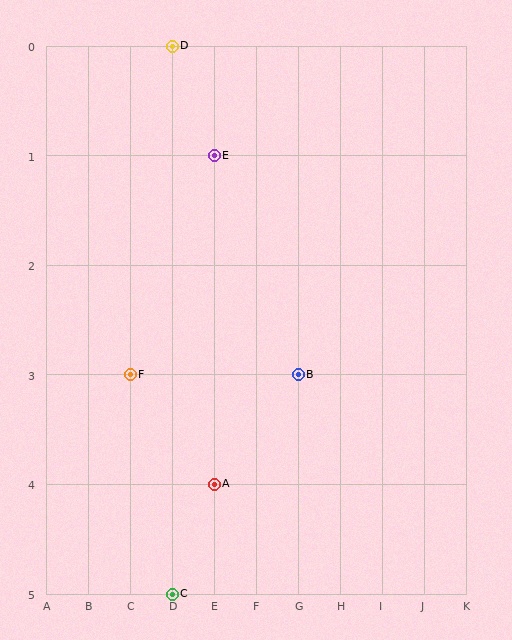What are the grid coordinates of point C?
Point C is at grid coordinates (D, 5).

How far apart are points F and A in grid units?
Points F and A are 2 columns and 1 row apart (about 2.2 grid units diagonally).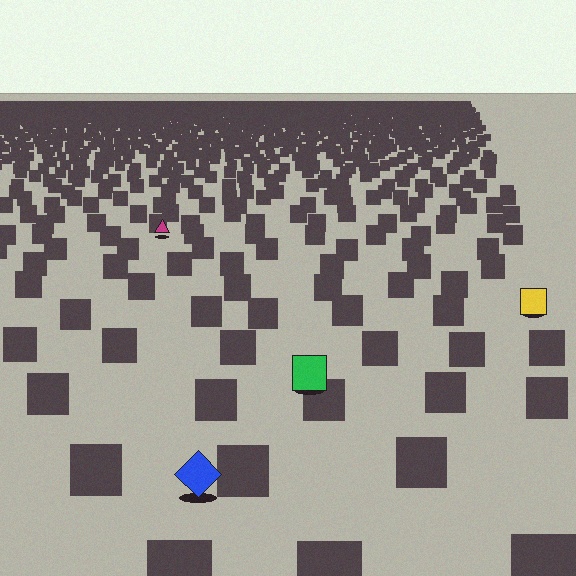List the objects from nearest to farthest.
From nearest to farthest: the blue diamond, the green square, the yellow square, the magenta triangle.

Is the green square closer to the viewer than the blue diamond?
No. The blue diamond is closer — you can tell from the texture gradient: the ground texture is coarser near it.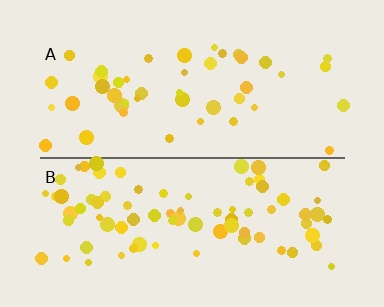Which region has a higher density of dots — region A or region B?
B (the bottom).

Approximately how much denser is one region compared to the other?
Approximately 1.8× — region B over region A.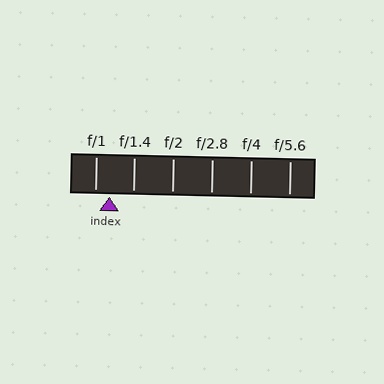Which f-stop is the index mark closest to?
The index mark is closest to f/1.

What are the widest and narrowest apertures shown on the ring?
The widest aperture shown is f/1 and the narrowest is f/5.6.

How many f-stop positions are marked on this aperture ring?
There are 6 f-stop positions marked.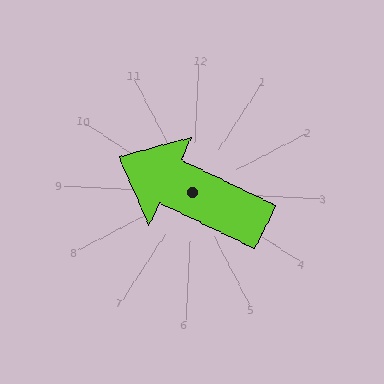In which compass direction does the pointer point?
Northwest.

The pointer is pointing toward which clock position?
Roughly 10 o'clock.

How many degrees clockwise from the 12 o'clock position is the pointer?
Approximately 293 degrees.